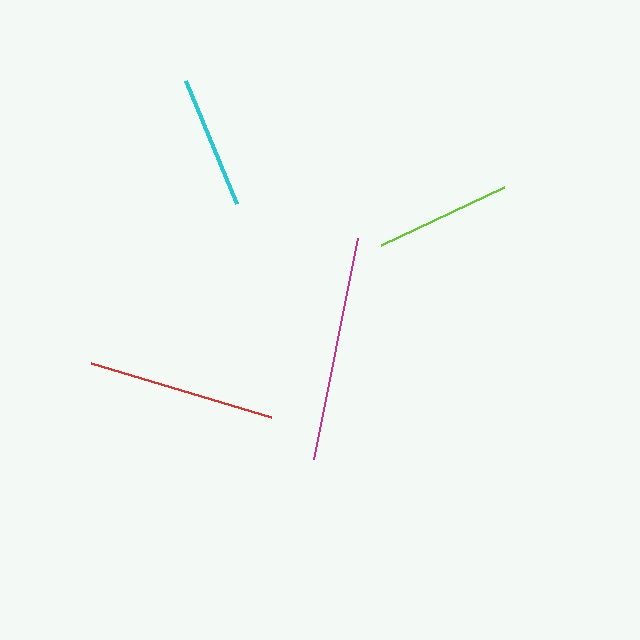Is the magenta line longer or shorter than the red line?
The magenta line is longer than the red line.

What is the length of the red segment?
The red segment is approximately 188 pixels long.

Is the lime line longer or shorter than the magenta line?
The magenta line is longer than the lime line.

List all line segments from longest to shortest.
From longest to shortest: magenta, red, lime, cyan.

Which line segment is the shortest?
The cyan line is the shortest at approximately 134 pixels.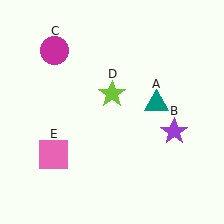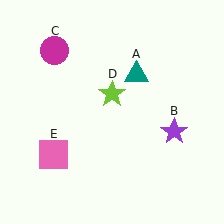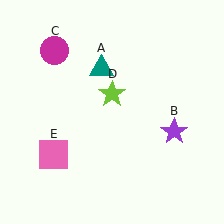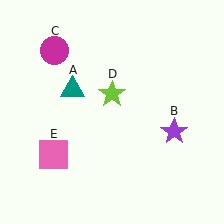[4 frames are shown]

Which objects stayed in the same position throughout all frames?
Purple star (object B) and magenta circle (object C) and lime star (object D) and pink square (object E) remained stationary.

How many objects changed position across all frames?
1 object changed position: teal triangle (object A).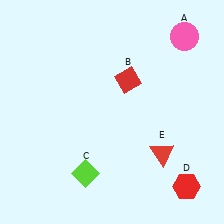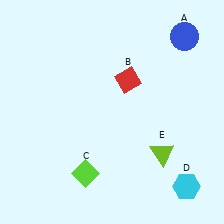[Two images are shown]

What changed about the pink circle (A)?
In Image 1, A is pink. In Image 2, it changed to blue.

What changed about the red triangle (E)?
In Image 1, E is red. In Image 2, it changed to lime.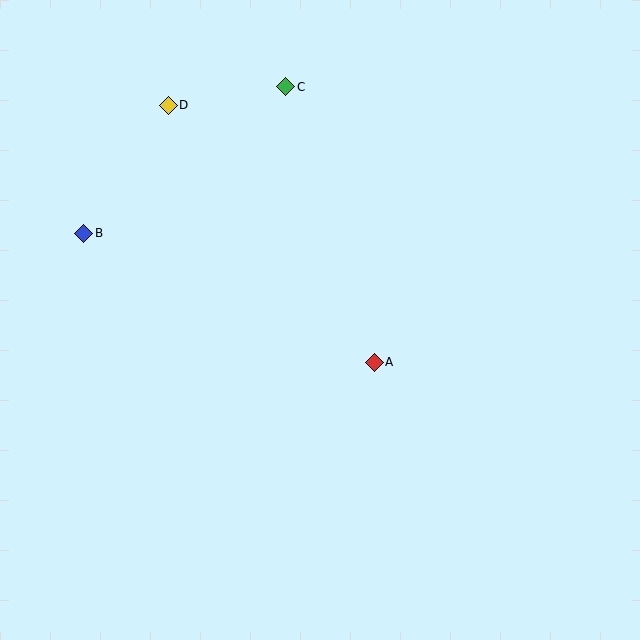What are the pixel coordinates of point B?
Point B is at (84, 233).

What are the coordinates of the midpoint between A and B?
The midpoint between A and B is at (229, 298).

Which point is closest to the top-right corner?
Point C is closest to the top-right corner.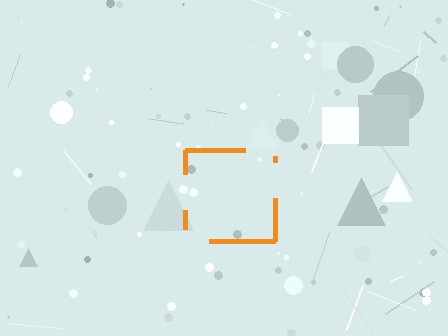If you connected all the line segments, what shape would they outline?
They would outline a square.